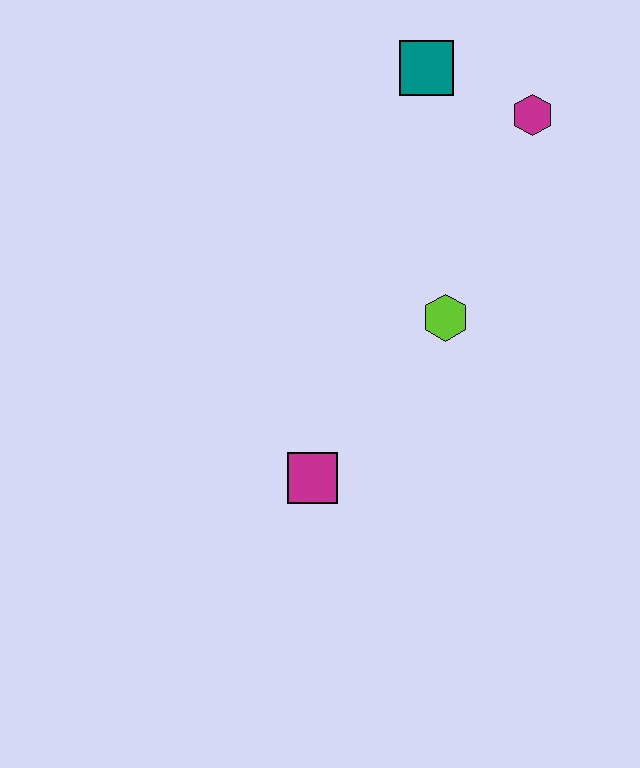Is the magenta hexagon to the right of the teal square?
Yes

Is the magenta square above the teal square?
No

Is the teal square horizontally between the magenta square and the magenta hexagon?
Yes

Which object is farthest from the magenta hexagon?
The magenta square is farthest from the magenta hexagon.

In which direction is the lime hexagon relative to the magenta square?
The lime hexagon is above the magenta square.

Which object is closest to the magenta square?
The lime hexagon is closest to the magenta square.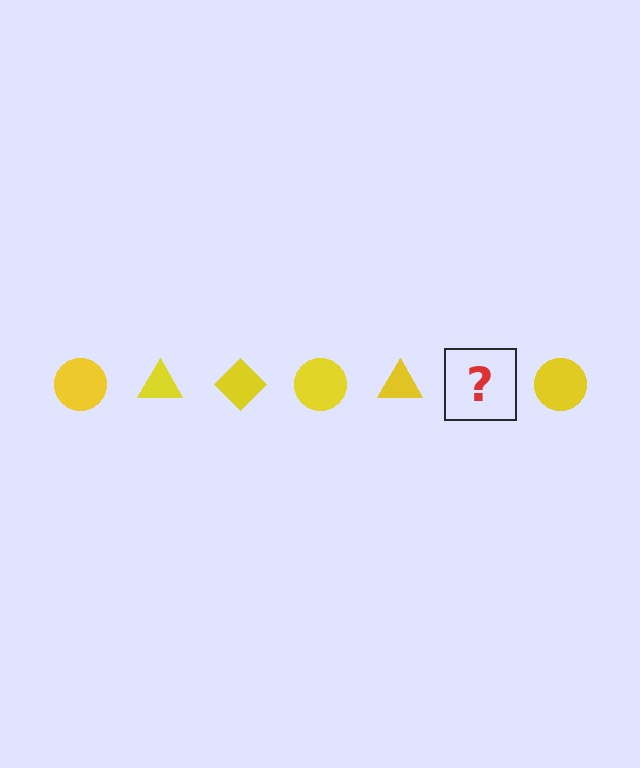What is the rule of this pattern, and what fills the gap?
The rule is that the pattern cycles through circle, triangle, diamond shapes in yellow. The gap should be filled with a yellow diamond.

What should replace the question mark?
The question mark should be replaced with a yellow diamond.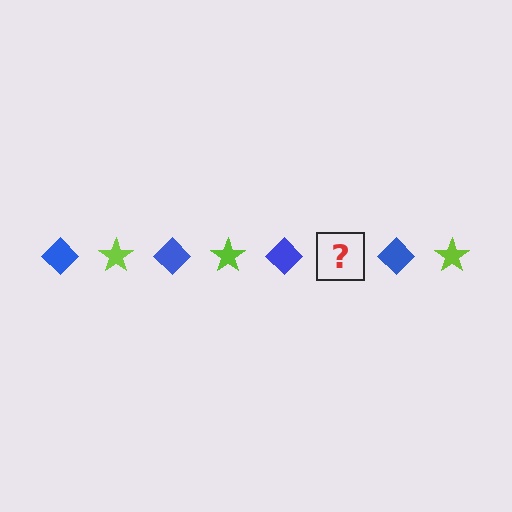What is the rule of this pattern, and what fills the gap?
The rule is that the pattern alternates between blue diamond and lime star. The gap should be filled with a lime star.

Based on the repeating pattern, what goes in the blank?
The blank should be a lime star.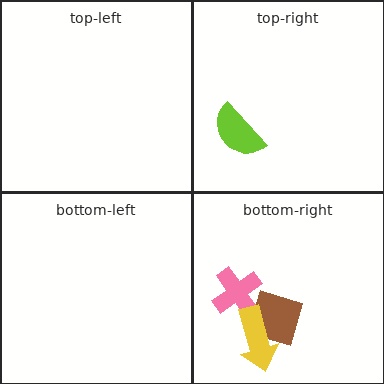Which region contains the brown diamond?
The bottom-right region.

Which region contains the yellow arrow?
The bottom-right region.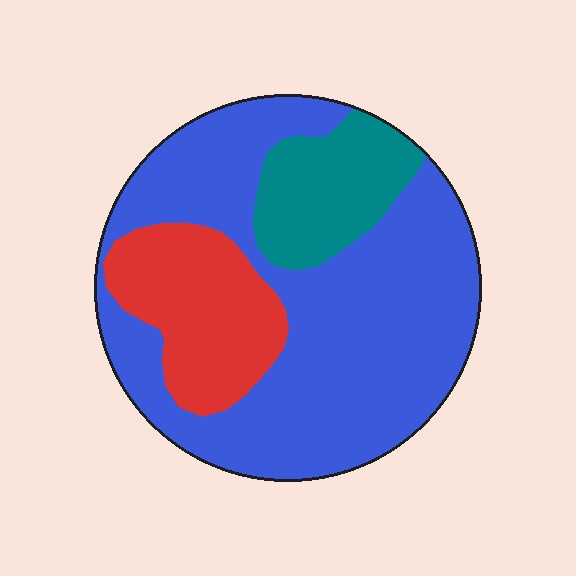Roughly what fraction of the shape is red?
Red covers 19% of the shape.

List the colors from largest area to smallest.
From largest to smallest: blue, red, teal.